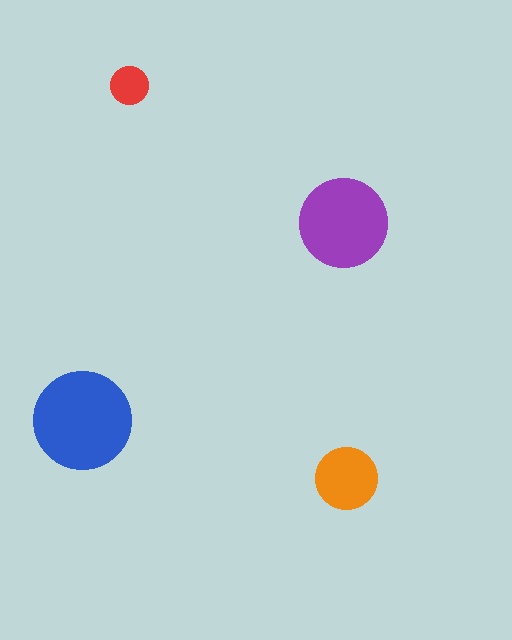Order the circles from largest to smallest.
the blue one, the purple one, the orange one, the red one.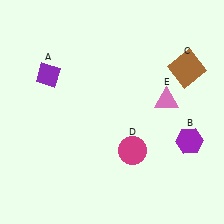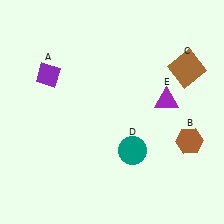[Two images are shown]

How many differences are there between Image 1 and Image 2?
There are 3 differences between the two images.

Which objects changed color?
B changed from purple to brown. D changed from magenta to teal. E changed from pink to purple.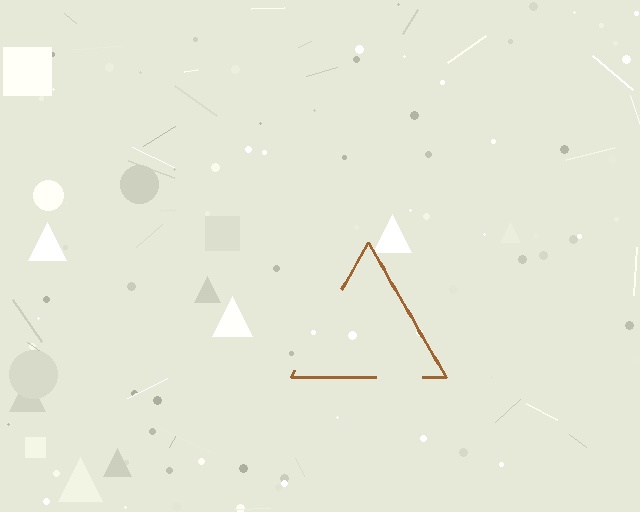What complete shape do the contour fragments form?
The contour fragments form a triangle.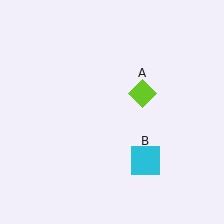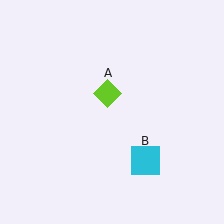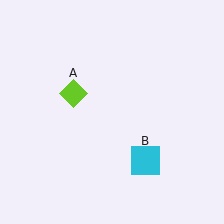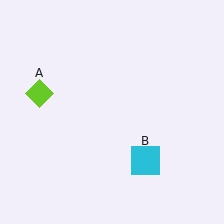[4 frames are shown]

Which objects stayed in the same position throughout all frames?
Cyan square (object B) remained stationary.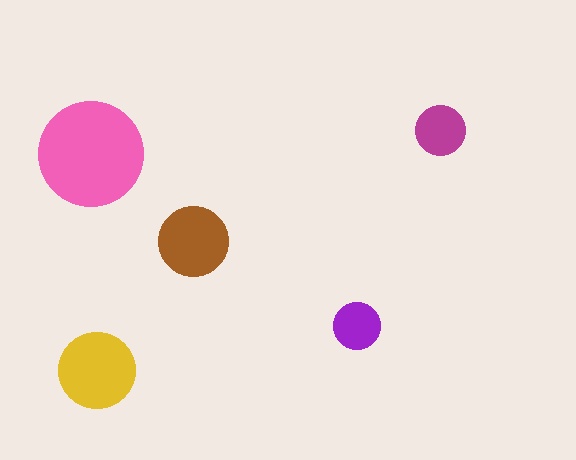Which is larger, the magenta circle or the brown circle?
The brown one.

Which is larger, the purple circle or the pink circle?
The pink one.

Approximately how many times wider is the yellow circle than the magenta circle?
About 1.5 times wider.